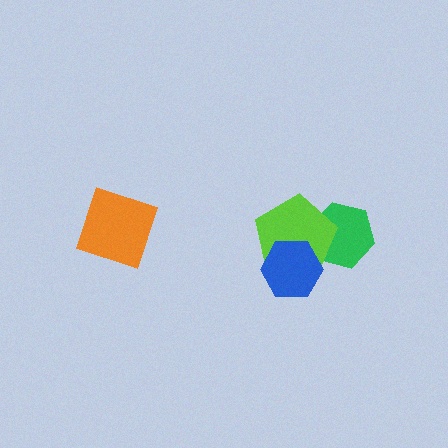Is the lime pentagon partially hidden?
Yes, it is partially covered by another shape.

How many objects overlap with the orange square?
0 objects overlap with the orange square.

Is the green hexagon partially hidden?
Yes, it is partially covered by another shape.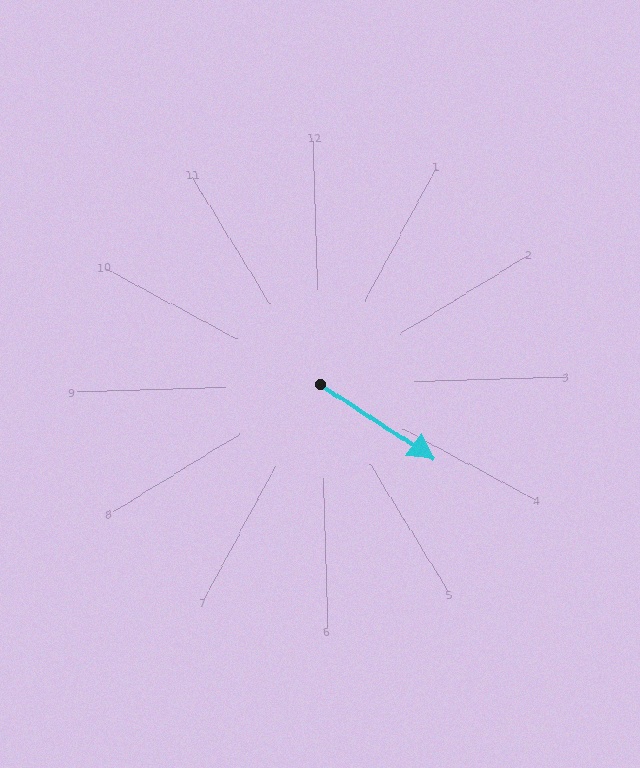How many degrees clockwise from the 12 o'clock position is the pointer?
Approximately 125 degrees.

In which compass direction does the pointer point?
Southeast.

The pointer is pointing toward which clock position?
Roughly 4 o'clock.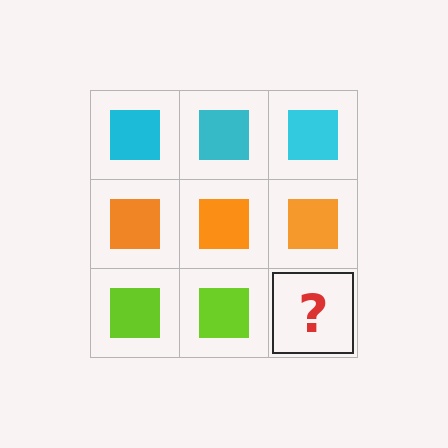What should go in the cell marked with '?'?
The missing cell should contain a lime square.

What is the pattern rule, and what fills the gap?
The rule is that each row has a consistent color. The gap should be filled with a lime square.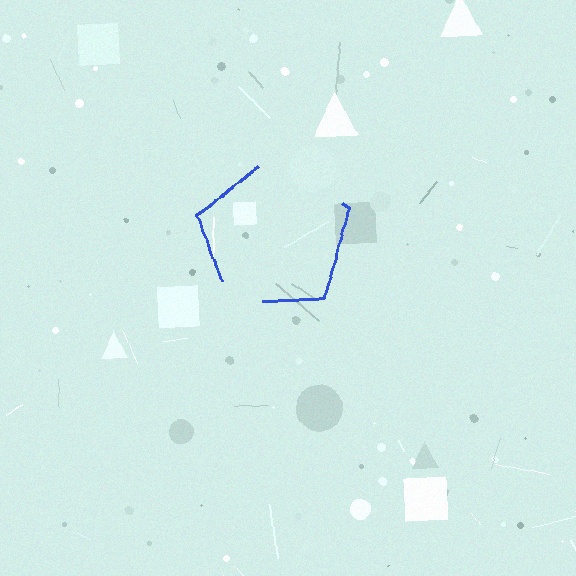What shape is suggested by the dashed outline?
The dashed outline suggests a pentagon.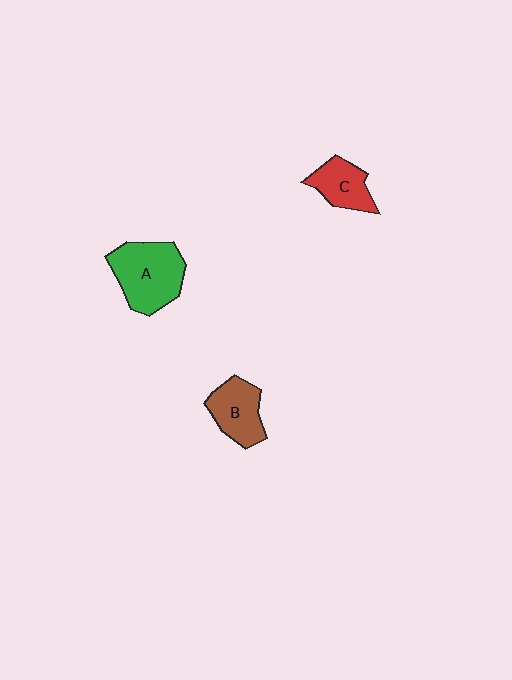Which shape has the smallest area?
Shape C (red).